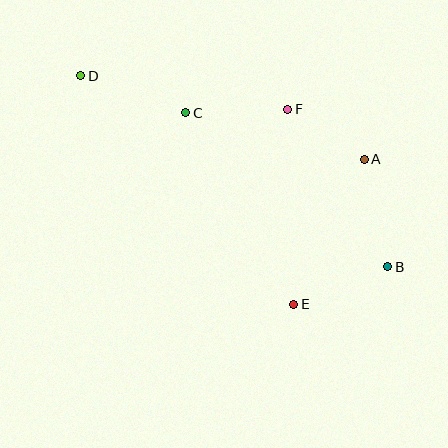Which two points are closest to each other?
Points A and F are closest to each other.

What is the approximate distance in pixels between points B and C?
The distance between B and C is approximately 254 pixels.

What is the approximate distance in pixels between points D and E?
The distance between D and E is approximately 312 pixels.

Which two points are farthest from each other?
Points B and D are farthest from each other.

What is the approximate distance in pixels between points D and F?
The distance between D and F is approximately 209 pixels.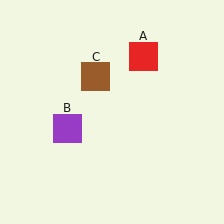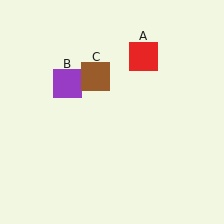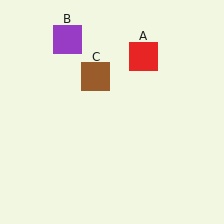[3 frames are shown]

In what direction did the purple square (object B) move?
The purple square (object B) moved up.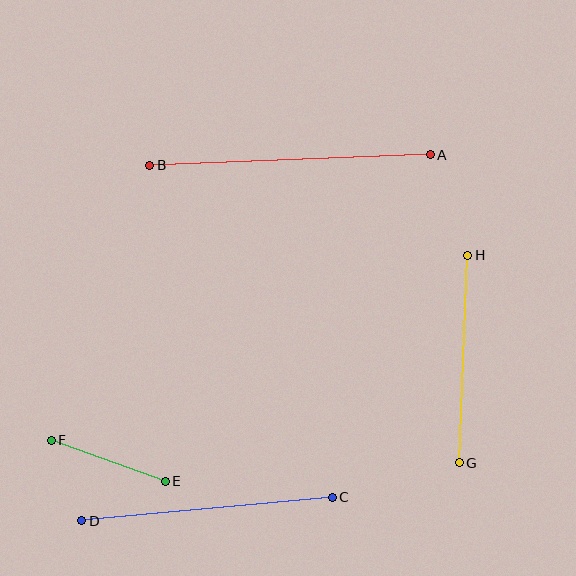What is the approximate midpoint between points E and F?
The midpoint is at approximately (108, 461) pixels.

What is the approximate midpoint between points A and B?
The midpoint is at approximately (290, 160) pixels.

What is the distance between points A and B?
The distance is approximately 281 pixels.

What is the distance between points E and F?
The distance is approximately 121 pixels.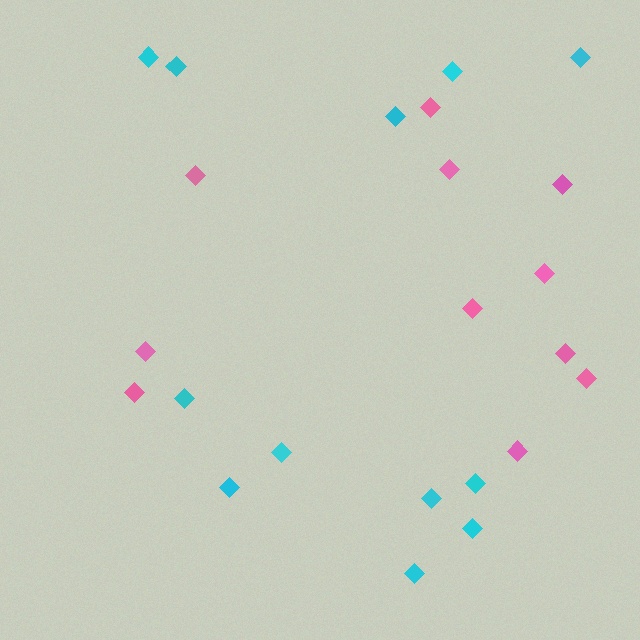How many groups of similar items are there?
There are 2 groups: one group of cyan diamonds (12) and one group of pink diamonds (11).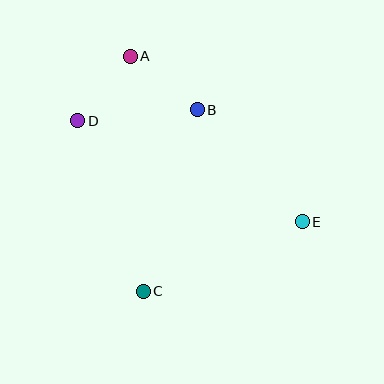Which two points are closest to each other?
Points A and D are closest to each other.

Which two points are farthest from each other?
Points D and E are farthest from each other.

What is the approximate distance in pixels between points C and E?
The distance between C and E is approximately 174 pixels.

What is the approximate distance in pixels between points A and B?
The distance between A and B is approximately 86 pixels.